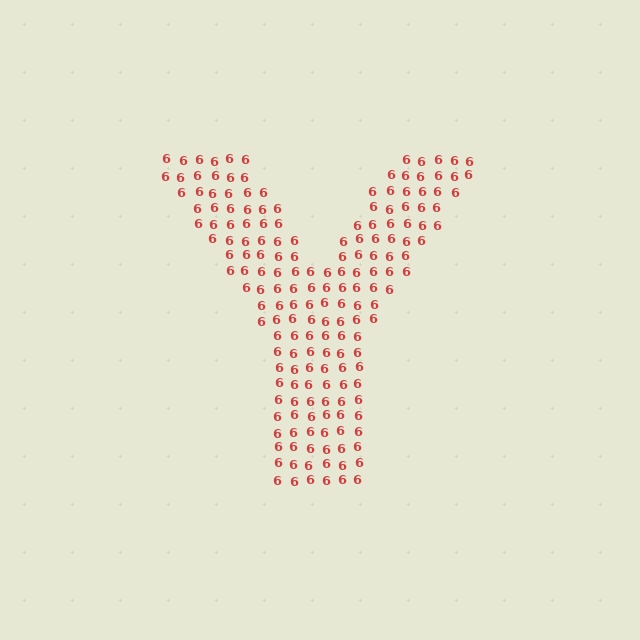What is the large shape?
The large shape is the letter Y.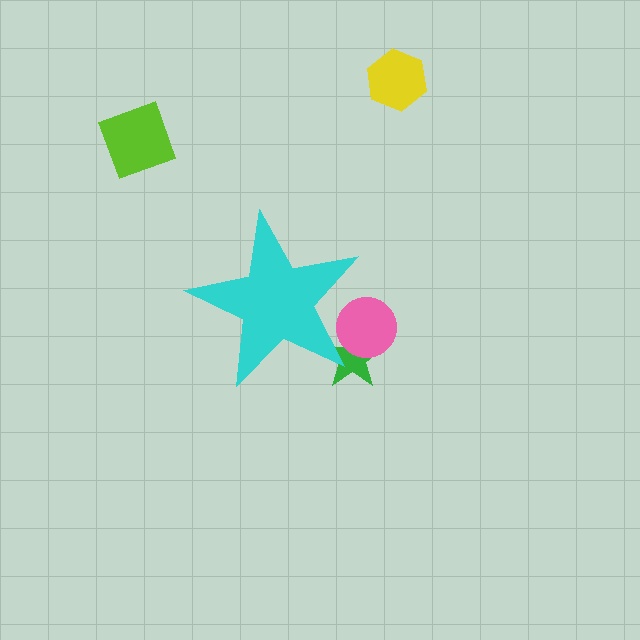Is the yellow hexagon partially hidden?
No, the yellow hexagon is fully visible.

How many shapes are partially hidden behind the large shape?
2 shapes are partially hidden.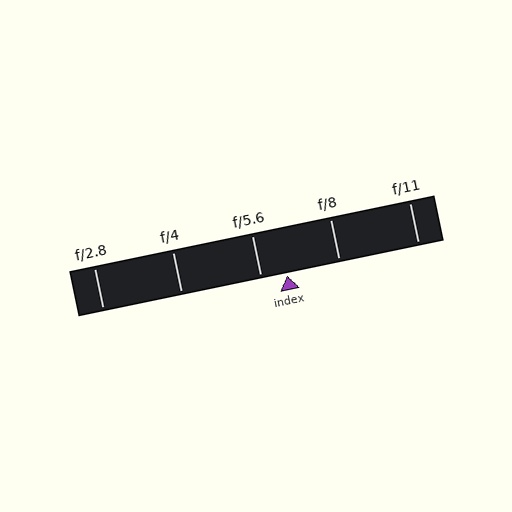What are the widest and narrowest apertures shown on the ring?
The widest aperture shown is f/2.8 and the narrowest is f/11.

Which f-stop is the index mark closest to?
The index mark is closest to f/5.6.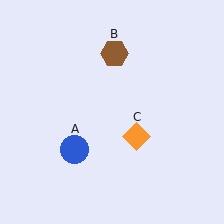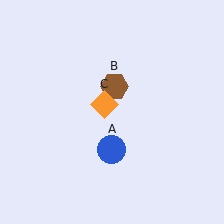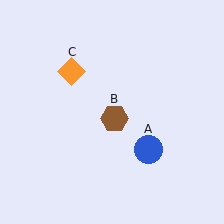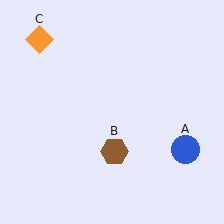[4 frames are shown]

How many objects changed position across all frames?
3 objects changed position: blue circle (object A), brown hexagon (object B), orange diamond (object C).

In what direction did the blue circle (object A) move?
The blue circle (object A) moved right.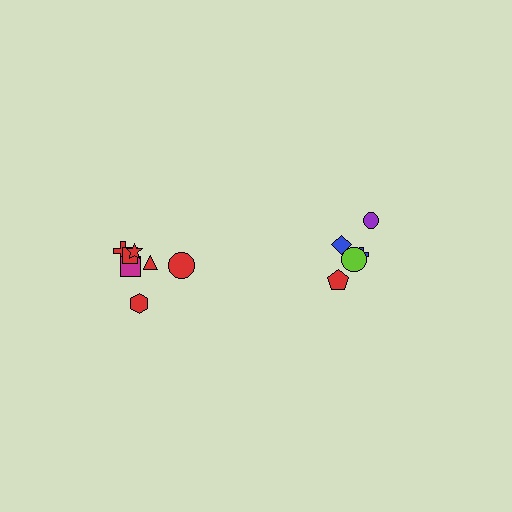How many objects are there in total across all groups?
There are 12 objects.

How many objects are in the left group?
There are 7 objects.